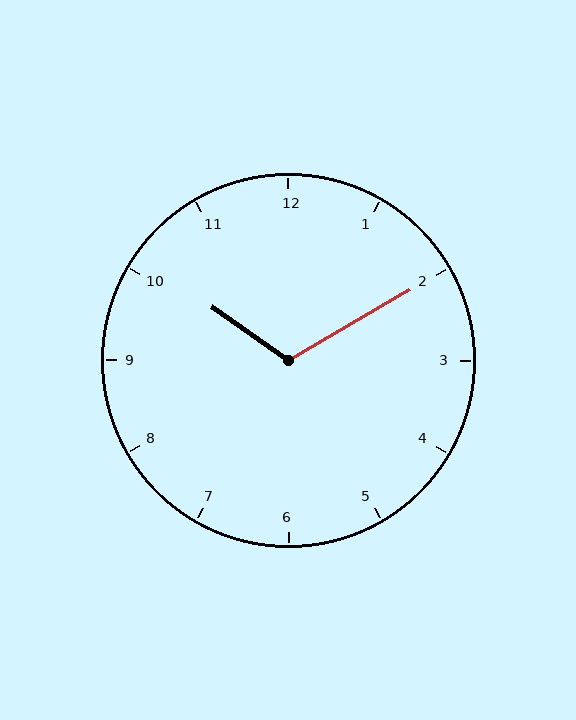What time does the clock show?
10:10.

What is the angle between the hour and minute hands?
Approximately 115 degrees.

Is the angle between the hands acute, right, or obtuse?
It is obtuse.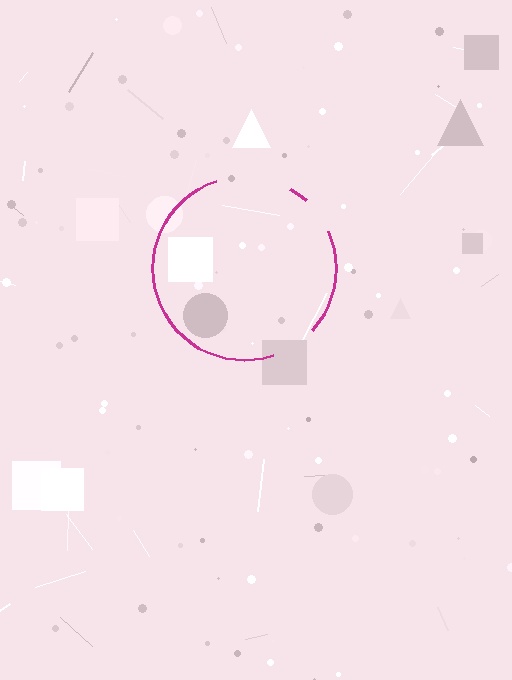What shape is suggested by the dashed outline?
The dashed outline suggests a circle.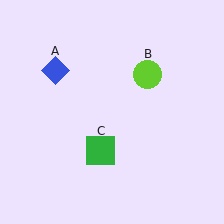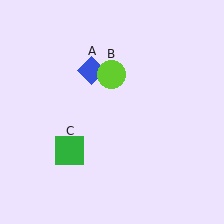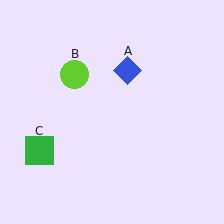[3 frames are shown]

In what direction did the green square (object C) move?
The green square (object C) moved left.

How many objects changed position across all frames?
3 objects changed position: blue diamond (object A), lime circle (object B), green square (object C).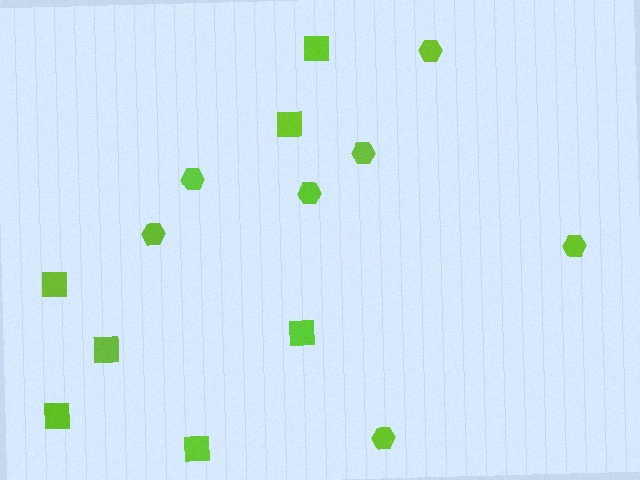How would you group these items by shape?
There are 2 groups: one group of hexagons (7) and one group of squares (7).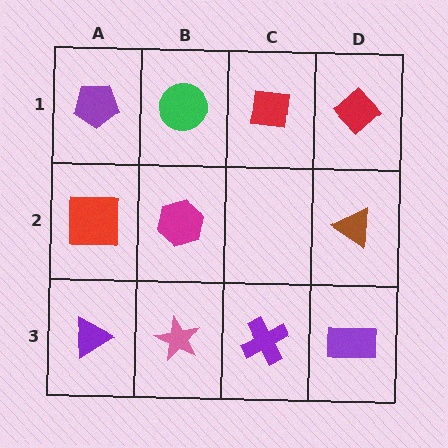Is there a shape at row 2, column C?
No, that cell is empty.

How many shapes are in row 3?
4 shapes.